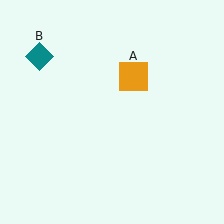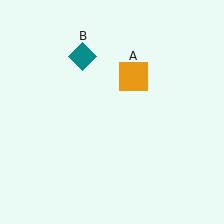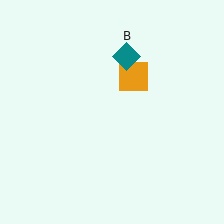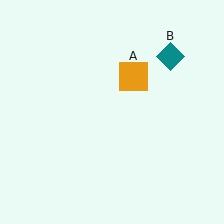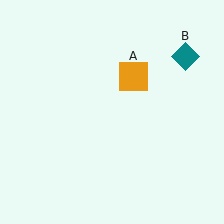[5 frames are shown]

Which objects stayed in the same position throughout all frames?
Orange square (object A) remained stationary.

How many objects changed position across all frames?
1 object changed position: teal diamond (object B).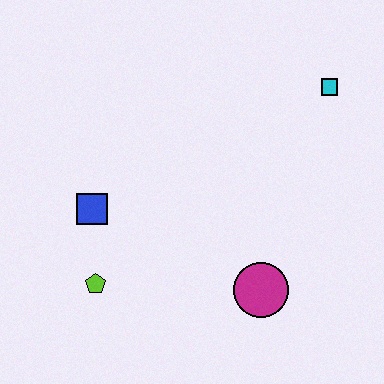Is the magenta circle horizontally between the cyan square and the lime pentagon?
Yes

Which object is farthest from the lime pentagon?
The cyan square is farthest from the lime pentagon.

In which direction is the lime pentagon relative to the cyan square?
The lime pentagon is to the left of the cyan square.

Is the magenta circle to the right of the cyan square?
No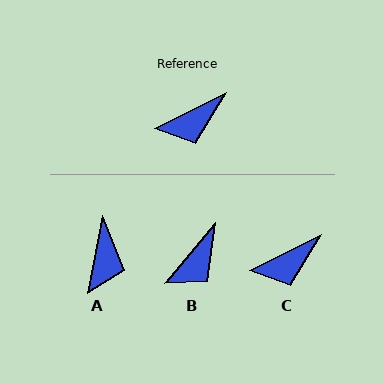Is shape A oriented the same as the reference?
No, it is off by about 53 degrees.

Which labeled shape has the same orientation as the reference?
C.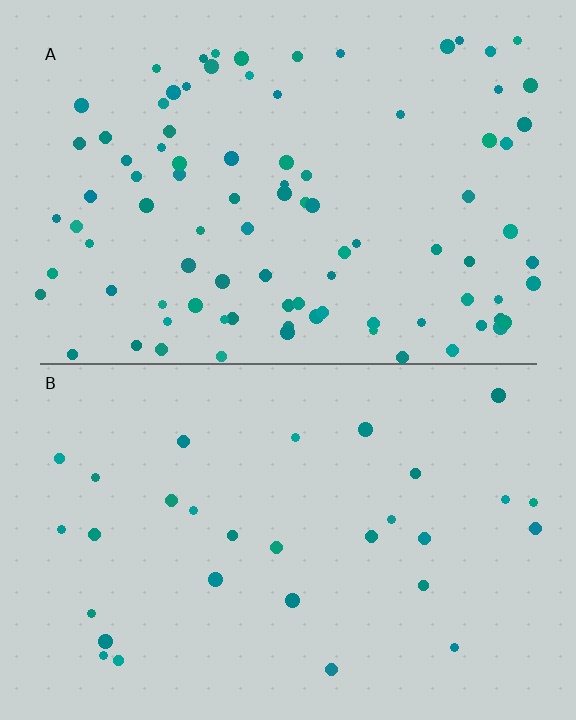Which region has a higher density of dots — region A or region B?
A (the top).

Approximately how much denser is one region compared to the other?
Approximately 3.0× — region A over region B.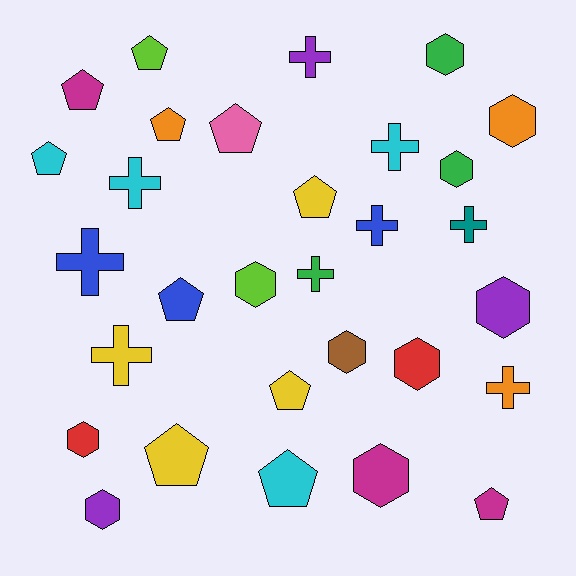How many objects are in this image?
There are 30 objects.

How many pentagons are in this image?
There are 11 pentagons.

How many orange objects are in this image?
There are 3 orange objects.